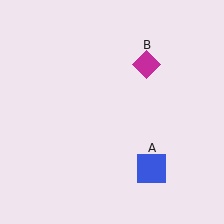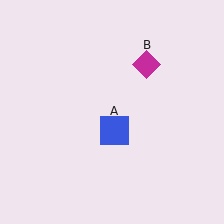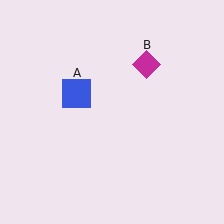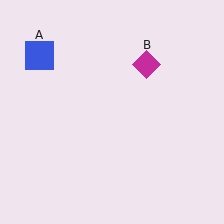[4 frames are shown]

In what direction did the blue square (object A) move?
The blue square (object A) moved up and to the left.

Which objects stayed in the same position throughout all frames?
Magenta diamond (object B) remained stationary.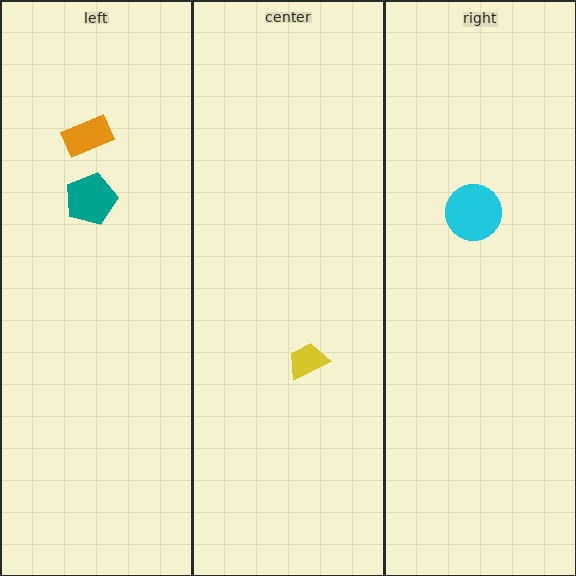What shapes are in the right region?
The cyan circle.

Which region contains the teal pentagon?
The left region.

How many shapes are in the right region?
1.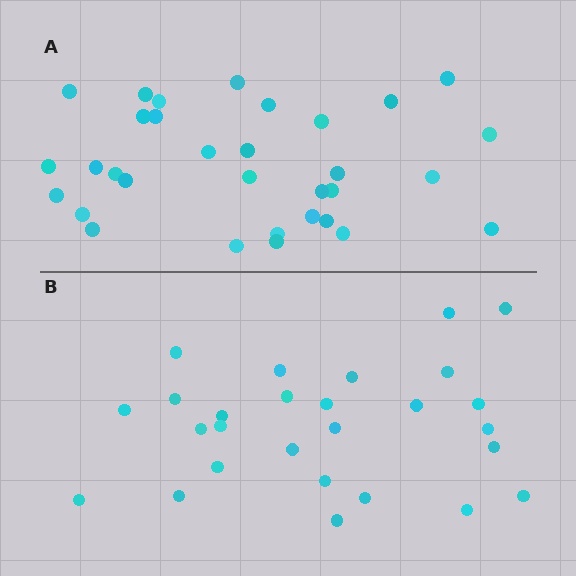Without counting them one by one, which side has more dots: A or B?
Region A (the top region) has more dots.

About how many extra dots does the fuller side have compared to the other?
Region A has about 5 more dots than region B.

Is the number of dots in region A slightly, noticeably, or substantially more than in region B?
Region A has only slightly more — the two regions are fairly close. The ratio is roughly 1.2 to 1.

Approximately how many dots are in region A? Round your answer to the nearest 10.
About 30 dots. (The exact count is 32, which rounds to 30.)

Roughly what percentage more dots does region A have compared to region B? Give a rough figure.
About 20% more.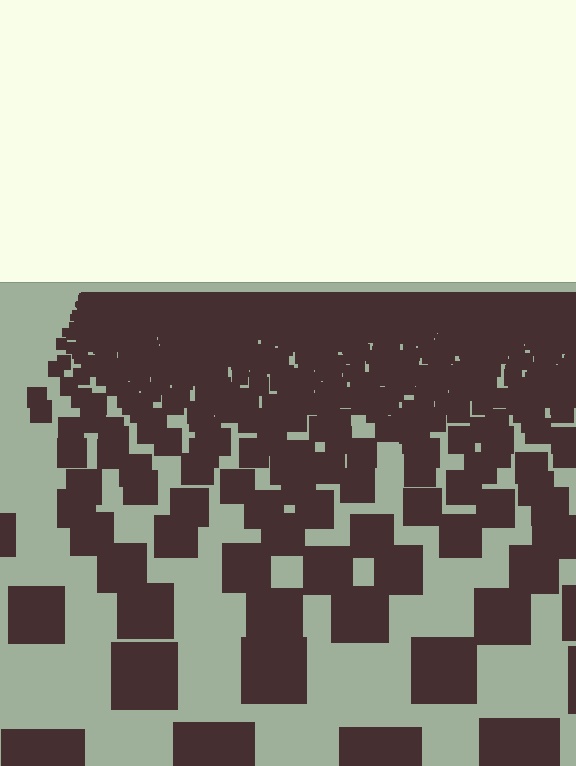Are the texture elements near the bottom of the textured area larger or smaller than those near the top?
Larger. Near the bottom, elements are closer to the viewer and appear at a bigger on-screen size.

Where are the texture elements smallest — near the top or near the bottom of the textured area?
Near the top.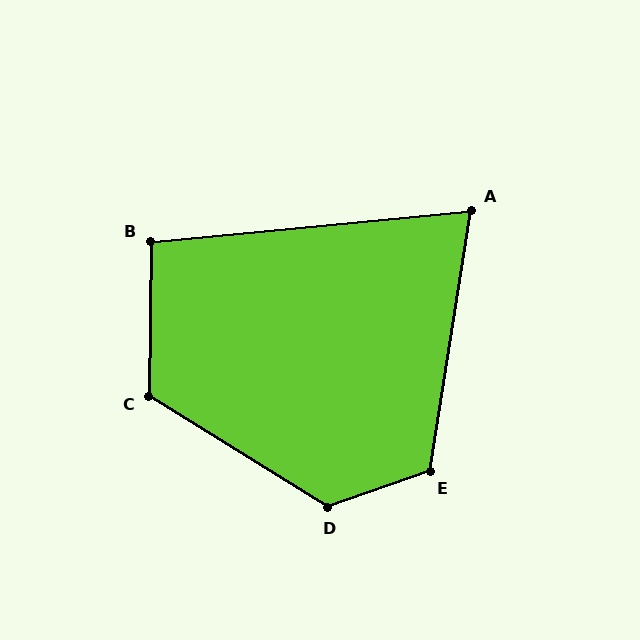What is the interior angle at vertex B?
Approximately 96 degrees (obtuse).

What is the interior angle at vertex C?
Approximately 121 degrees (obtuse).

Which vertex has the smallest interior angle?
A, at approximately 75 degrees.